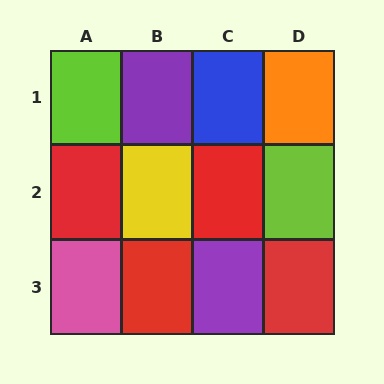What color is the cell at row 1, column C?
Blue.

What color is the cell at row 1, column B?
Purple.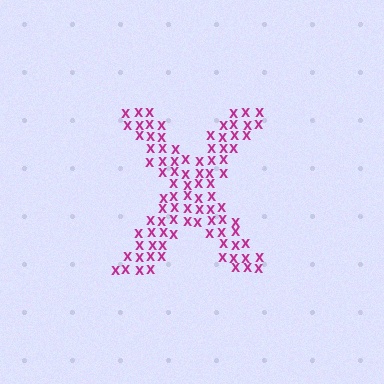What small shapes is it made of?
It is made of small letter X's.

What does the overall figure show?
The overall figure shows the letter X.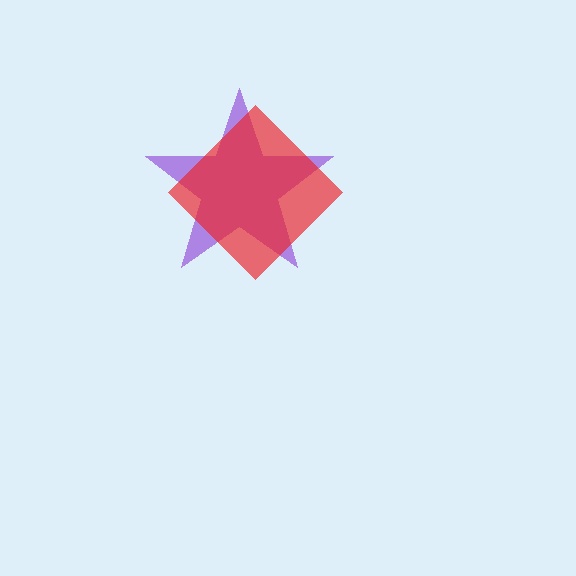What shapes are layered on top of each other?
The layered shapes are: a purple star, a red diamond.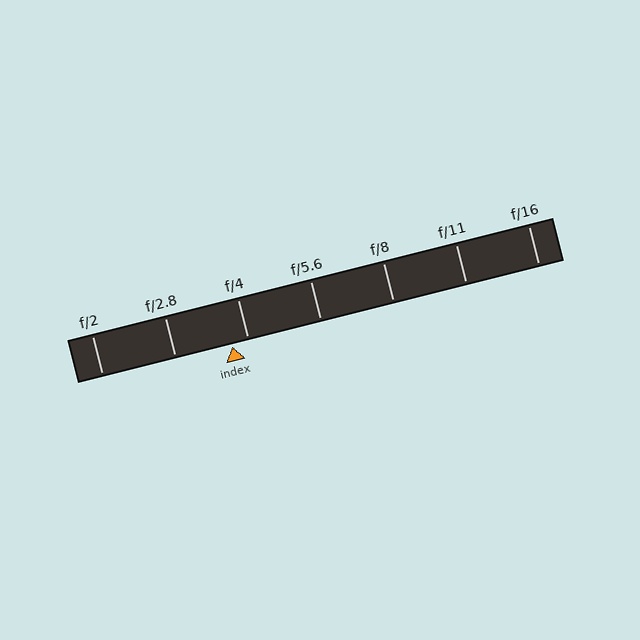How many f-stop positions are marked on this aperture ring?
There are 7 f-stop positions marked.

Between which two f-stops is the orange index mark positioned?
The index mark is between f/2.8 and f/4.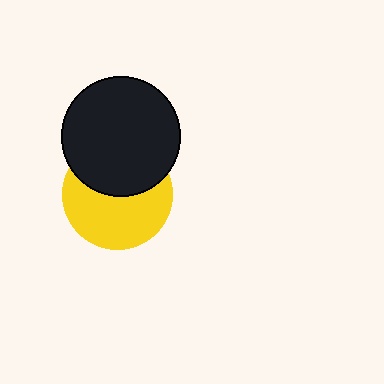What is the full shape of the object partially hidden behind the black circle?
The partially hidden object is a yellow circle.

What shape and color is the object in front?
The object in front is a black circle.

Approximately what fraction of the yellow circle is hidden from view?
Roughly 42% of the yellow circle is hidden behind the black circle.